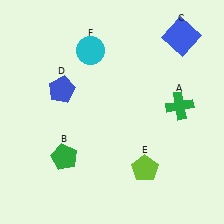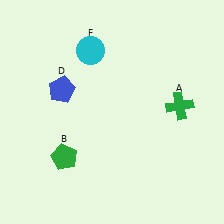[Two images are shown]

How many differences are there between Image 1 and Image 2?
There are 2 differences between the two images.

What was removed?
The lime pentagon (E), the blue square (C) were removed in Image 2.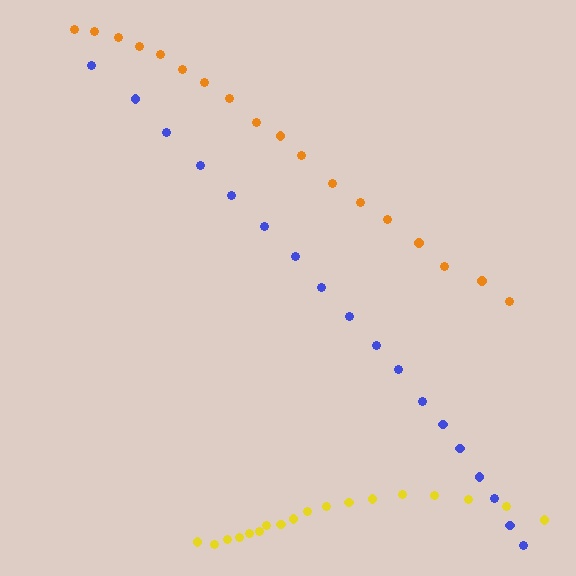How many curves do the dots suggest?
There are 3 distinct paths.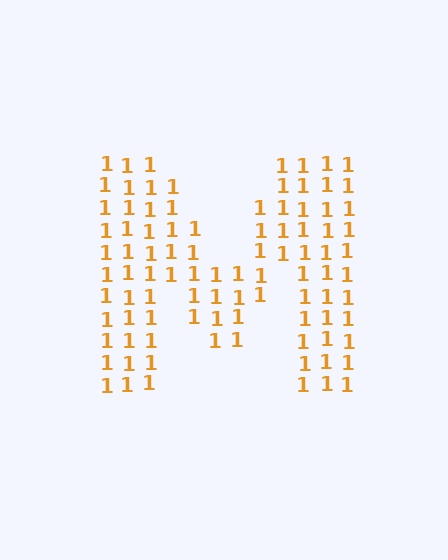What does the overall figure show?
The overall figure shows the letter M.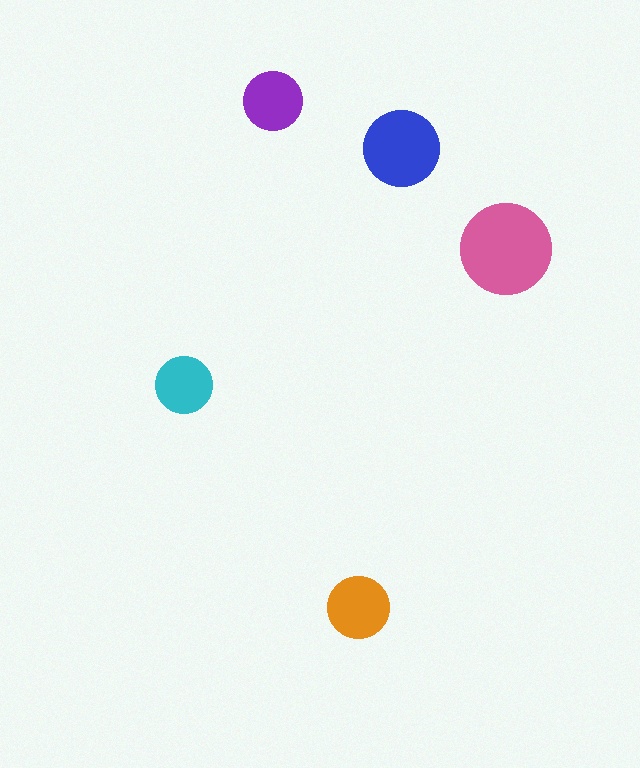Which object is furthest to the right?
The pink circle is rightmost.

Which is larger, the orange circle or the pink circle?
The pink one.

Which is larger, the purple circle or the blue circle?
The blue one.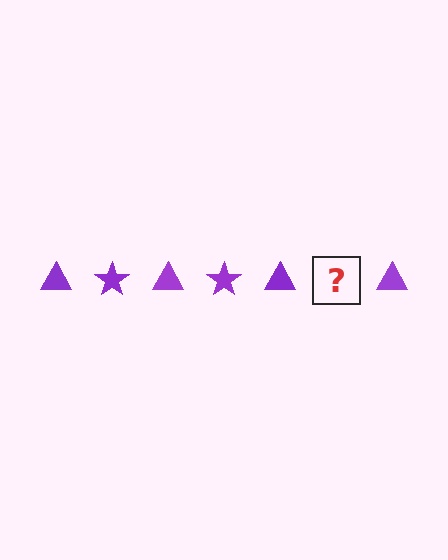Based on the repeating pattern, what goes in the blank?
The blank should be a purple star.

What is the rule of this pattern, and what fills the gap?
The rule is that the pattern cycles through triangle, star shapes in purple. The gap should be filled with a purple star.